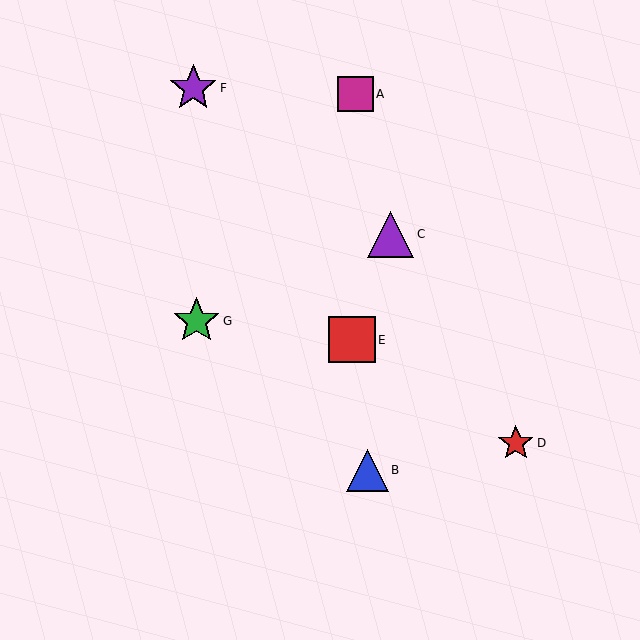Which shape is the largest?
The red square (labeled E) is the largest.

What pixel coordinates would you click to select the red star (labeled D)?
Click at (516, 443) to select the red star D.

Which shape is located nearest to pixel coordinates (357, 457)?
The blue triangle (labeled B) at (367, 470) is nearest to that location.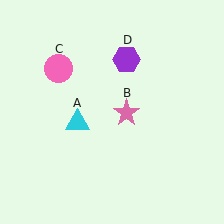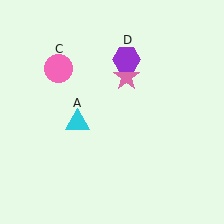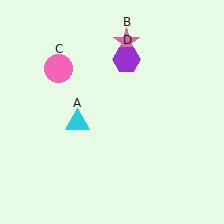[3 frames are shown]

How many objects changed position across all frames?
1 object changed position: pink star (object B).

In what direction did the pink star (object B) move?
The pink star (object B) moved up.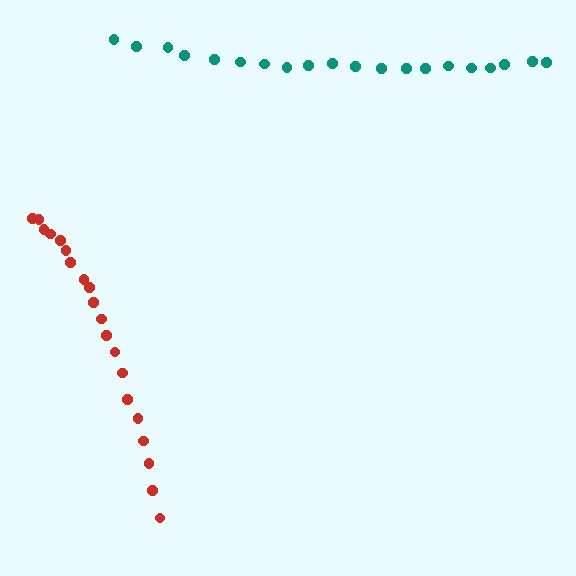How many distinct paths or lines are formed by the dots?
There are 2 distinct paths.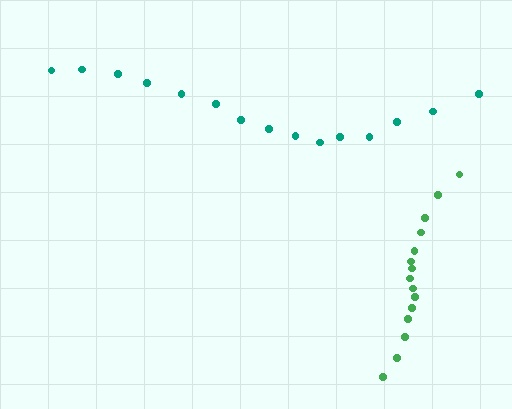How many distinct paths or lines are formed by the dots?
There are 2 distinct paths.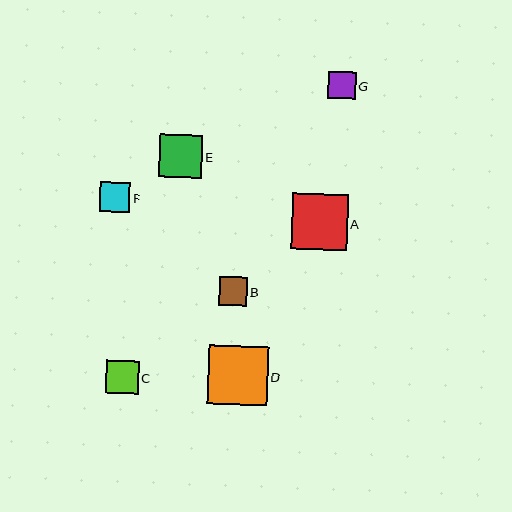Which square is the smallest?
Square G is the smallest with a size of approximately 27 pixels.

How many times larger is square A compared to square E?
Square A is approximately 1.3 times the size of square E.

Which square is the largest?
Square D is the largest with a size of approximately 59 pixels.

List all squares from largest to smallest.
From largest to smallest: D, A, E, C, F, B, G.